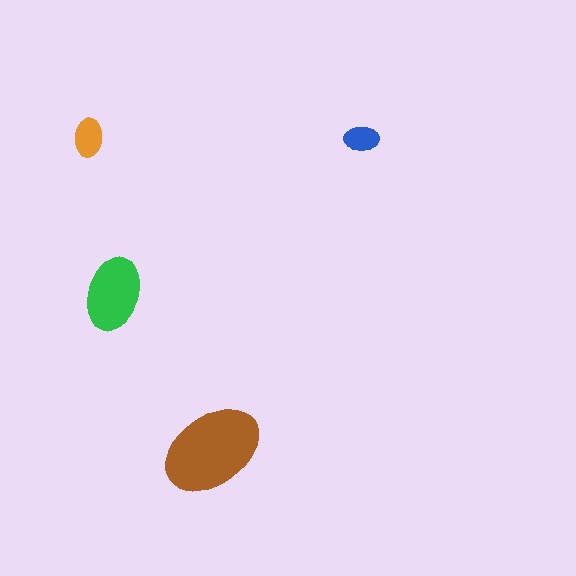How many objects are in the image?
There are 4 objects in the image.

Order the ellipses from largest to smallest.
the brown one, the green one, the orange one, the blue one.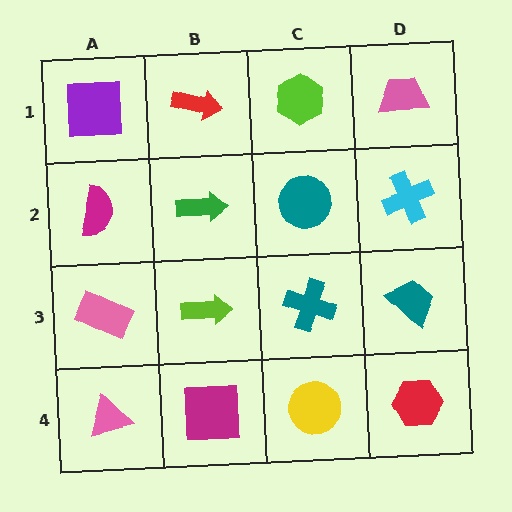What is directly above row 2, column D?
A pink trapezoid.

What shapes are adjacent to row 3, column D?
A cyan cross (row 2, column D), a red hexagon (row 4, column D), a teal cross (row 3, column C).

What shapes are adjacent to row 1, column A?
A magenta semicircle (row 2, column A), a red arrow (row 1, column B).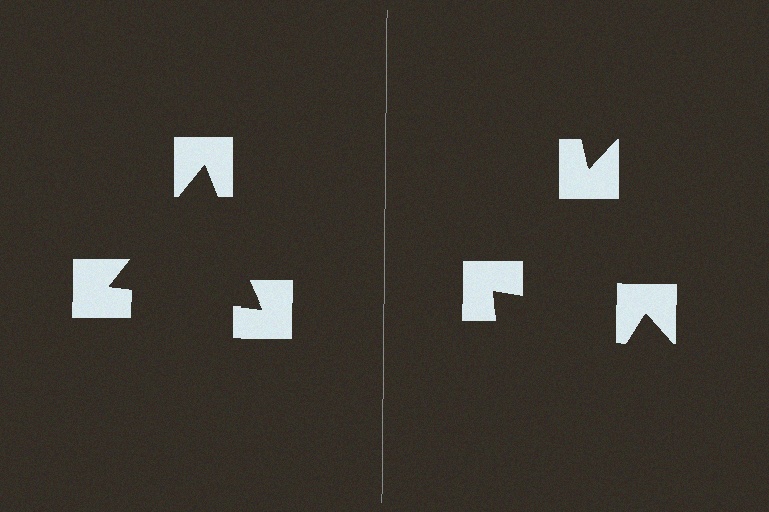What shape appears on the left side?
An illusory triangle.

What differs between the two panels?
The notched squares are positioned identically on both sides; only the wedge orientations differ. On the left they align to a triangle; on the right they are misaligned.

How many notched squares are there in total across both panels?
6 — 3 on each side.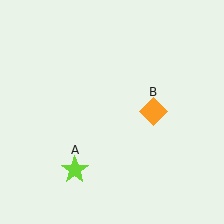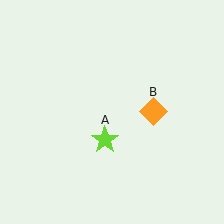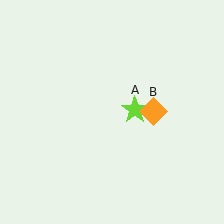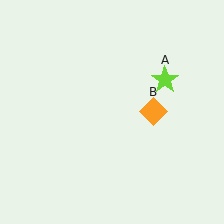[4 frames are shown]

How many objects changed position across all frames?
1 object changed position: lime star (object A).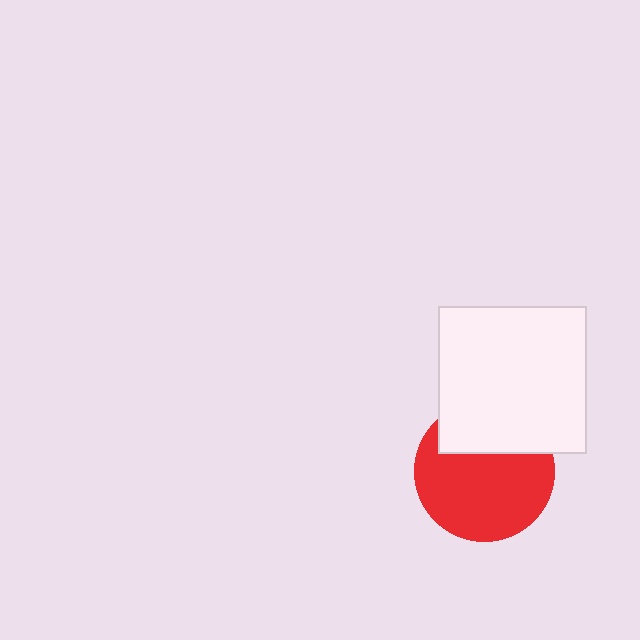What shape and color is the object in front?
The object in front is a white square.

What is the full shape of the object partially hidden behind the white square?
The partially hidden object is a red circle.